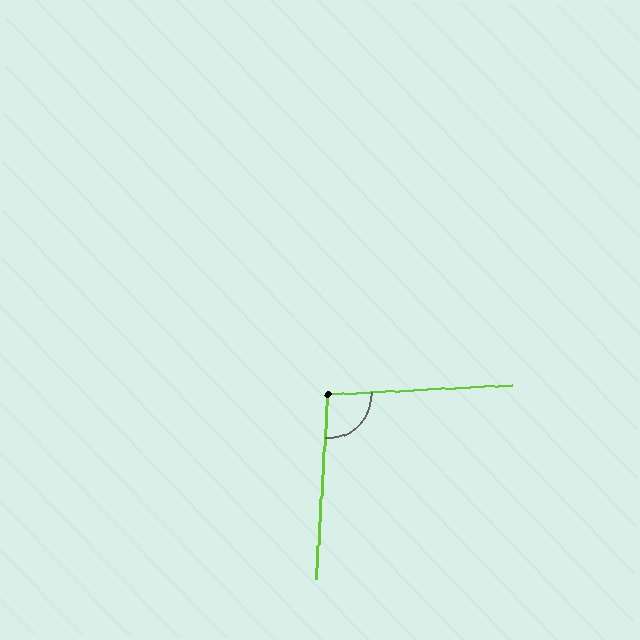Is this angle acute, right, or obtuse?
It is obtuse.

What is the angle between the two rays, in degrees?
Approximately 97 degrees.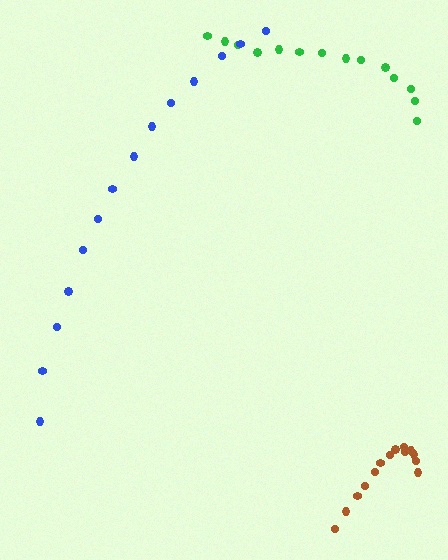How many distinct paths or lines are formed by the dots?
There are 3 distinct paths.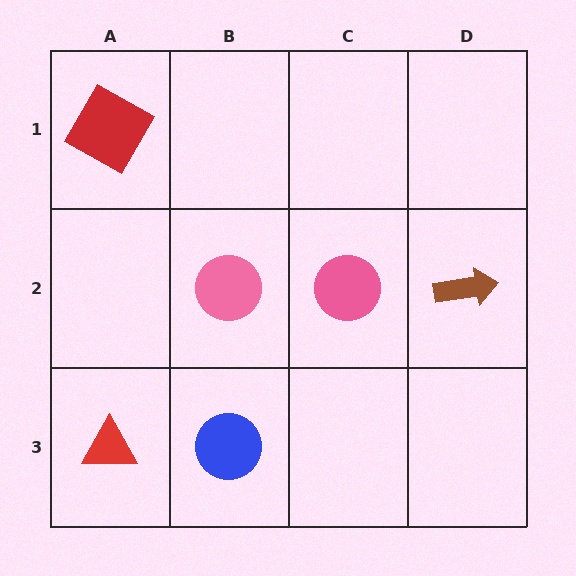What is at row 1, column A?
A red square.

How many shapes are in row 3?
2 shapes.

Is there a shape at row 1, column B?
No, that cell is empty.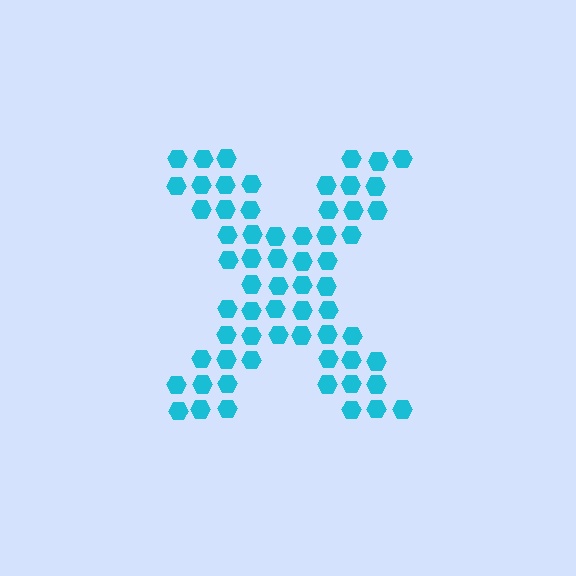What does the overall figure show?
The overall figure shows the letter X.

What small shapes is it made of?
It is made of small hexagons.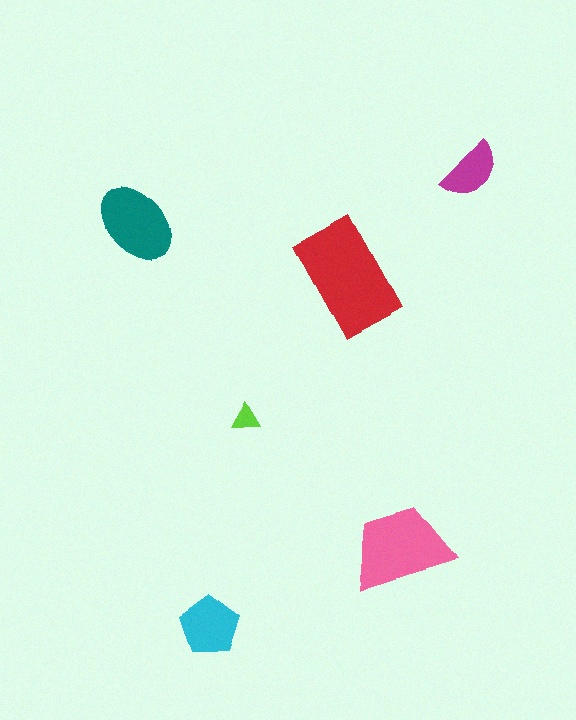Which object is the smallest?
The lime triangle.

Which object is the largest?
The red rectangle.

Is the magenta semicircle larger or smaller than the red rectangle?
Smaller.